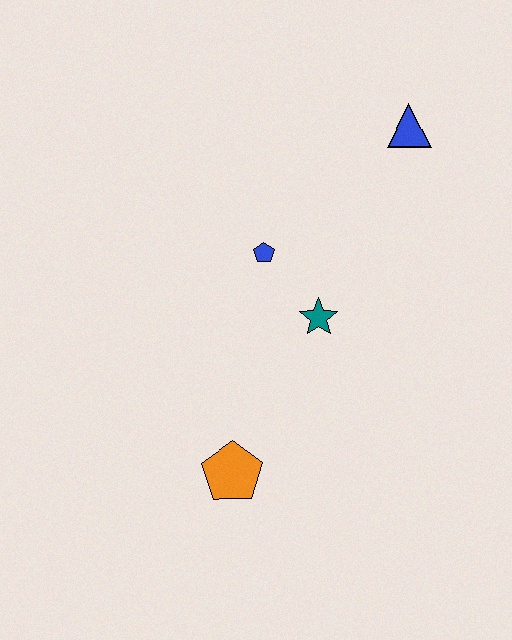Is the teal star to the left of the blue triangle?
Yes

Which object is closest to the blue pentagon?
The teal star is closest to the blue pentagon.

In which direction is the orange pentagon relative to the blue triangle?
The orange pentagon is below the blue triangle.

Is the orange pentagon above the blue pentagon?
No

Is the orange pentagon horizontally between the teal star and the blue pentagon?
No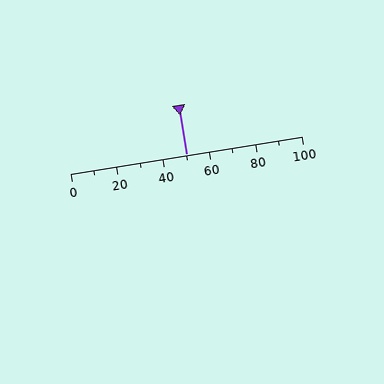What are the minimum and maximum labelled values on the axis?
The axis runs from 0 to 100.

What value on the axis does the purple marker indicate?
The marker indicates approximately 50.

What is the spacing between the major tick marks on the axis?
The major ticks are spaced 20 apart.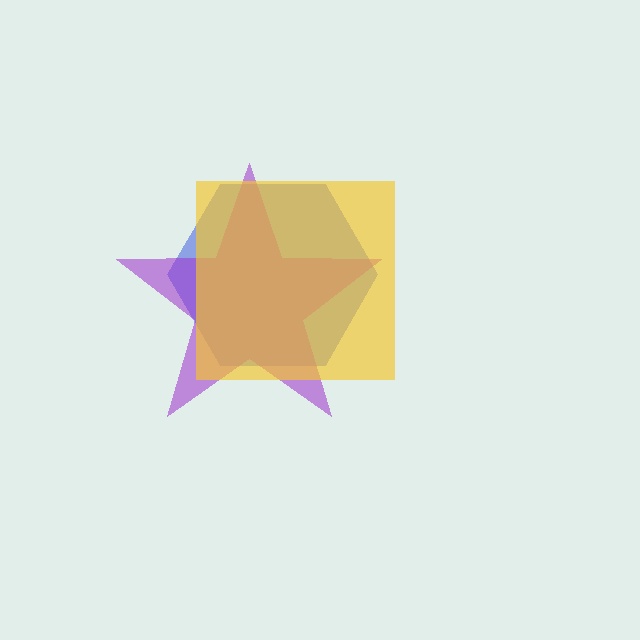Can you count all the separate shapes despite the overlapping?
Yes, there are 3 separate shapes.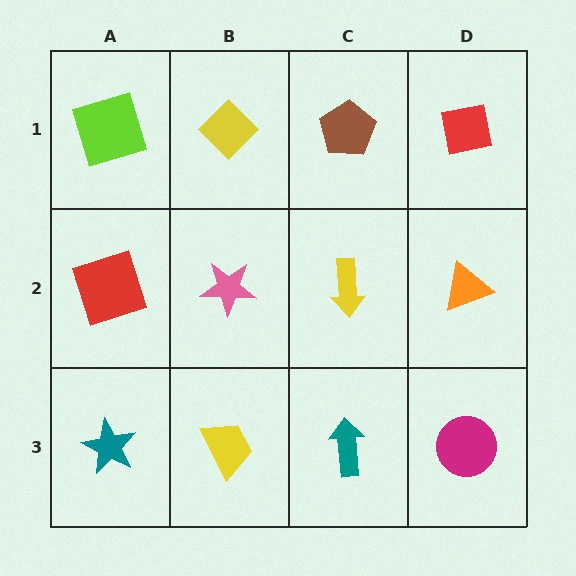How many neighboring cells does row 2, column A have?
3.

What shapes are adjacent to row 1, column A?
A red square (row 2, column A), a yellow diamond (row 1, column B).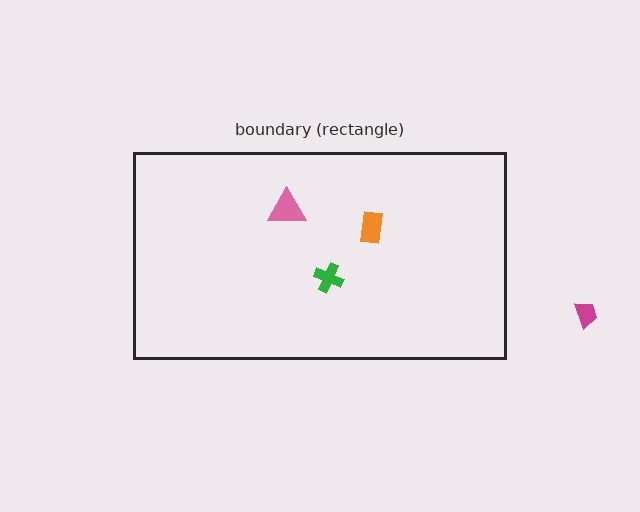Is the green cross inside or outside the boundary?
Inside.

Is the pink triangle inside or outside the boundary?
Inside.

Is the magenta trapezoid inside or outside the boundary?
Outside.